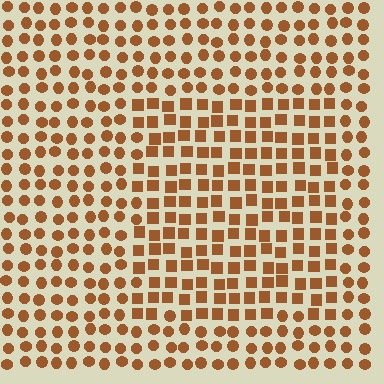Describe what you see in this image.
The image is filled with small brown elements arranged in a uniform grid. A rectangle-shaped region contains squares, while the surrounding area contains circles. The boundary is defined purely by the change in element shape.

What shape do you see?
I see a rectangle.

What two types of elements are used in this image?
The image uses squares inside the rectangle region and circles outside it.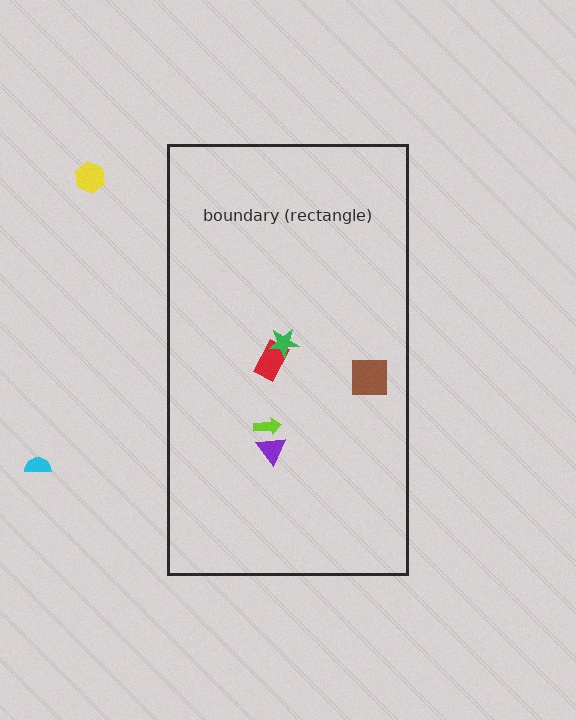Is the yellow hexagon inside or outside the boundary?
Outside.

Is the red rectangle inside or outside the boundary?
Inside.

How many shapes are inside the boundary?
5 inside, 2 outside.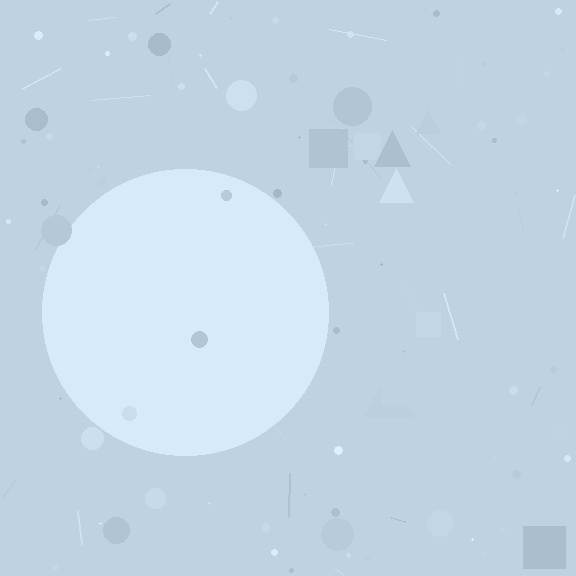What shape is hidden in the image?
A circle is hidden in the image.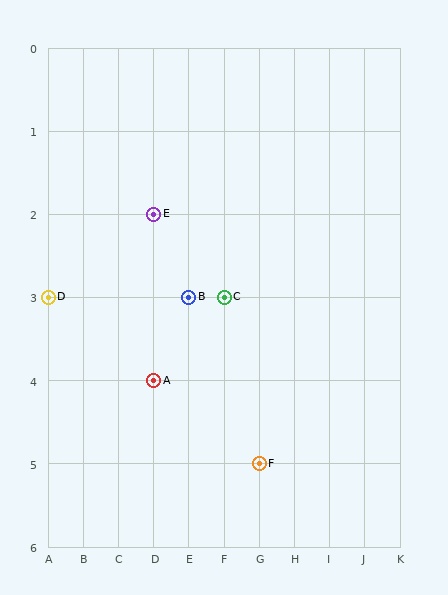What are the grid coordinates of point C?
Point C is at grid coordinates (F, 3).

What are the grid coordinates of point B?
Point B is at grid coordinates (E, 3).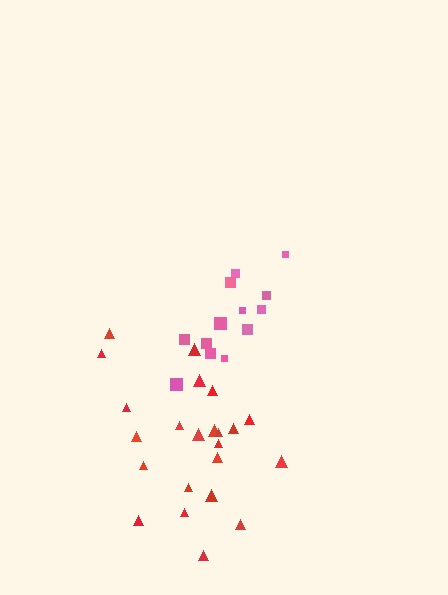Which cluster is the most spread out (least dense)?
Red.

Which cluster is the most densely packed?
Pink.